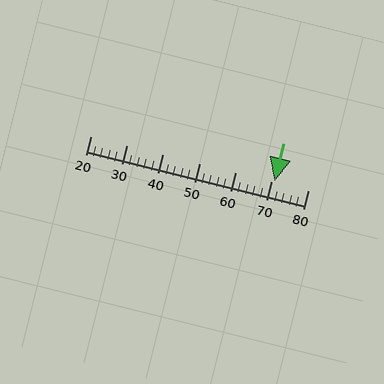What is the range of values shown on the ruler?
The ruler shows values from 20 to 80.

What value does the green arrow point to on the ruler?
The green arrow points to approximately 71.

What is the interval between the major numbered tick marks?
The major tick marks are spaced 10 units apart.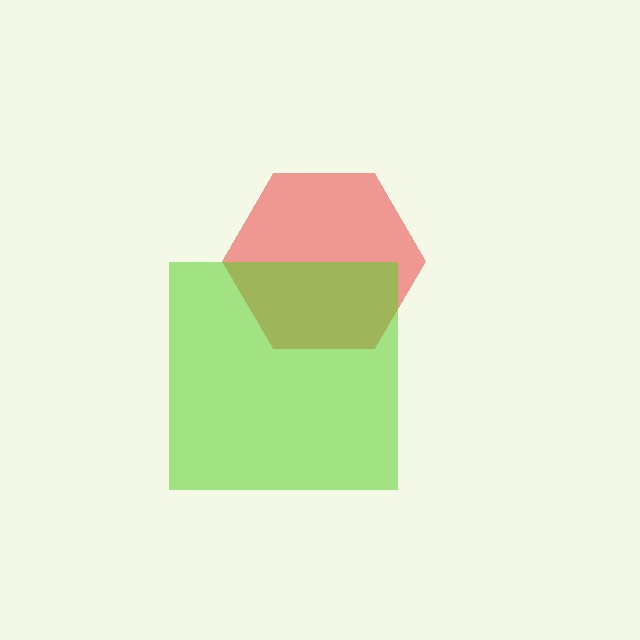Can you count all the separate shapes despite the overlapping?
Yes, there are 2 separate shapes.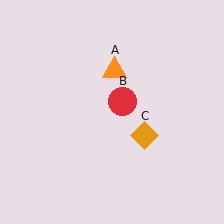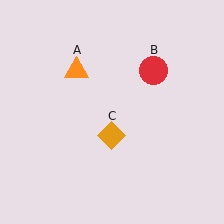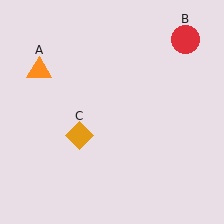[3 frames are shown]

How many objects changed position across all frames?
3 objects changed position: orange triangle (object A), red circle (object B), orange diamond (object C).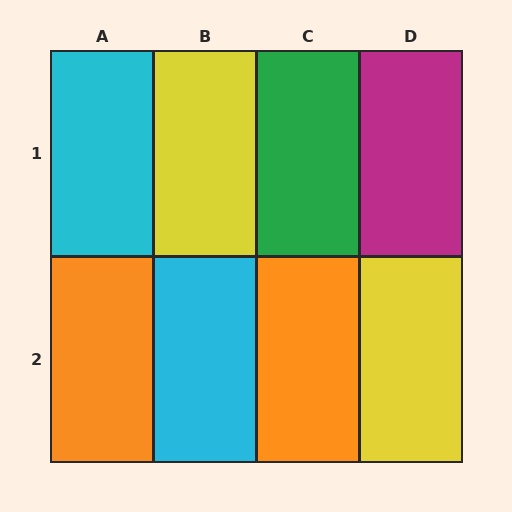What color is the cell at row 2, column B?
Cyan.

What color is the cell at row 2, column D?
Yellow.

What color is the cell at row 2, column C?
Orange.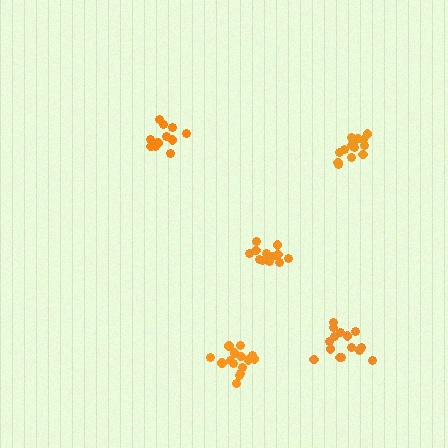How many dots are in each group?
Group 1: 12 dots, Group 2: 11 dots, Group 3: 15 dots, Group 4: 15 dots, Group 5: 15 dots (68 total).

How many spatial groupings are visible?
There are 5 spatial groupings.